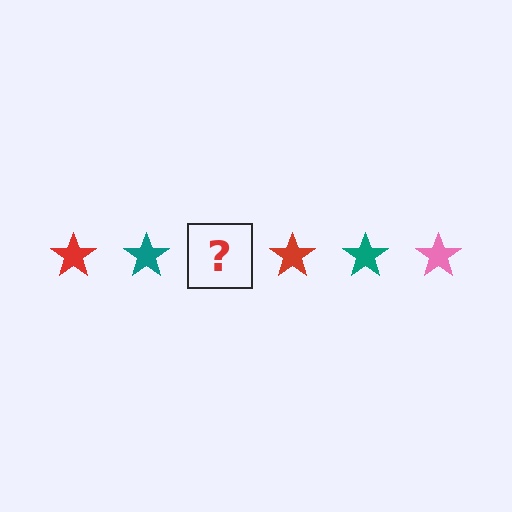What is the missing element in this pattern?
The missing element is a pink star.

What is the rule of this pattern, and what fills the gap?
The rule is that the pattern cycles through red, teal, pink stars. The gap should be filled with a pink star.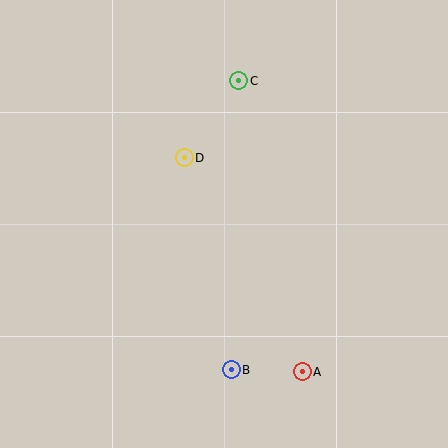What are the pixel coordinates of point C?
Point C is at (239, 81).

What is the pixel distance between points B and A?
The distance between B and A is 71 pixels.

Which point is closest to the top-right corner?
Point C is closest to the top-right corner.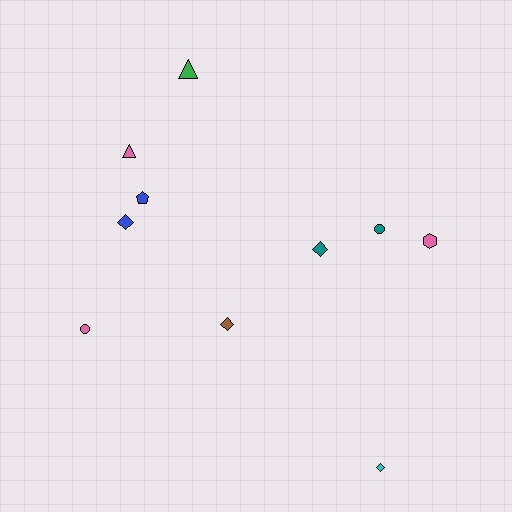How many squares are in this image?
There are no squares.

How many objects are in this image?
There are 10 objects.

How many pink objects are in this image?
There are 3 pink objects.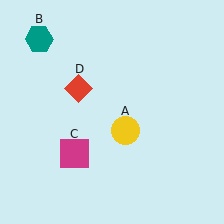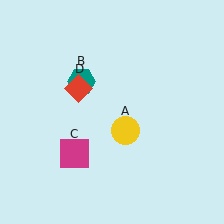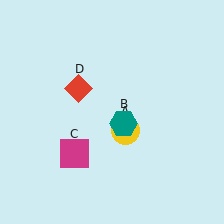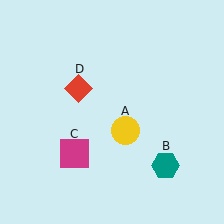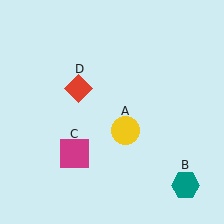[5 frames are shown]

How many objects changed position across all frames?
1 object changed position: teal hexagon (object B).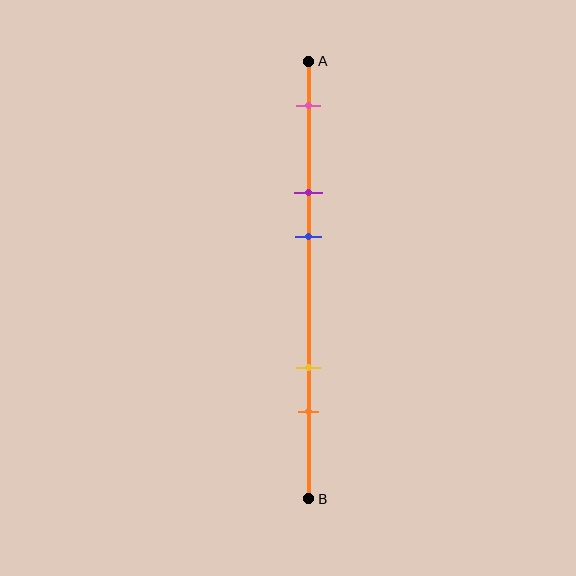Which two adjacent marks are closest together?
The purple and blue marks are the closest adjacent pair.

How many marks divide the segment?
There are 5 marks dividing the segment.